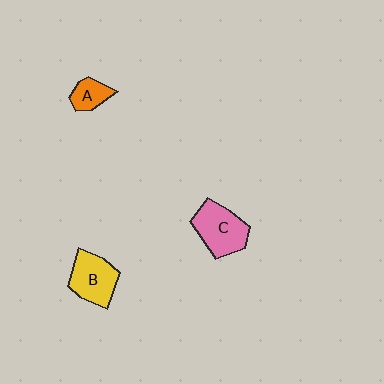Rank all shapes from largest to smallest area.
From largest to smallest: C (pink), B (yellow), A (orange).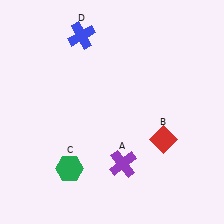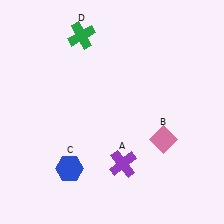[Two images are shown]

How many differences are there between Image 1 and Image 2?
There are 3 differences between the two images.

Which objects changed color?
B changed from red to pink. C changed from green to blue. D changed from blue to green.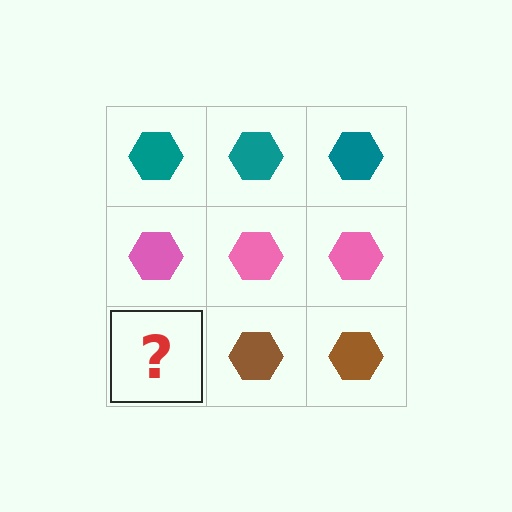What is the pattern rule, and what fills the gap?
The rule is that each row has a consistent color. The gap should be filled with a brown hexagon.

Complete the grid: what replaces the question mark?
The question mark should be replaced with a brown hexagon.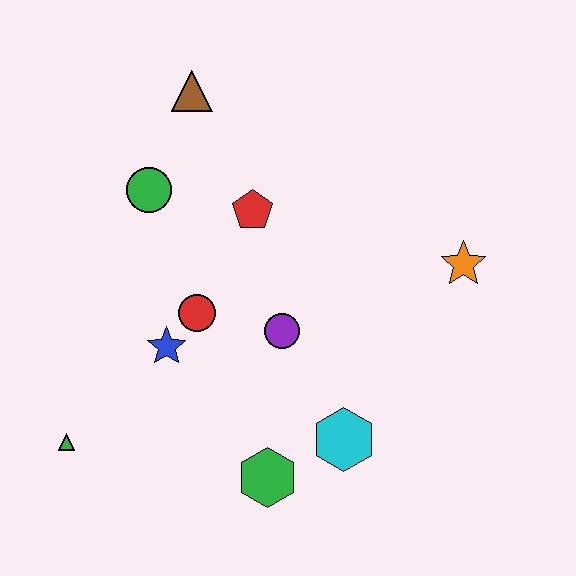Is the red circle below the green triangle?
No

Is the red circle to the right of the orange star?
No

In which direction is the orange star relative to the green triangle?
The orange star is to the right of the green triangle.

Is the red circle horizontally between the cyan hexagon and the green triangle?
Yes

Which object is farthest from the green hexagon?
The brown triangle is farthest from the green hexagon.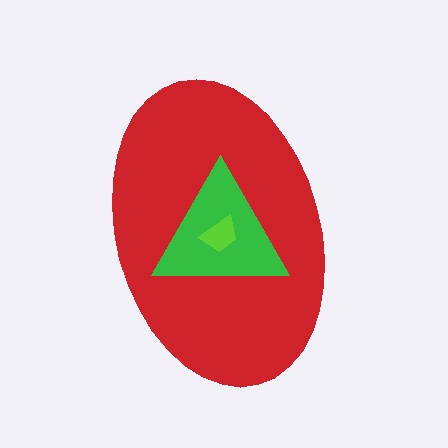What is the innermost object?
The lime trapezoid.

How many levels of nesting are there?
3.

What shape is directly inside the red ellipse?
The green triangle.